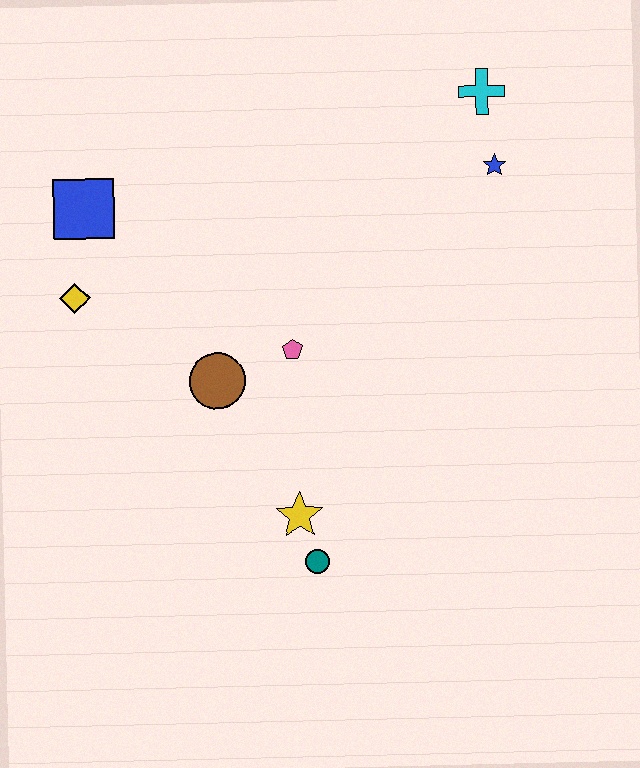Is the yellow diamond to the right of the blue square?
No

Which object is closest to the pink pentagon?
The brown circle is closest to the pink pentagon.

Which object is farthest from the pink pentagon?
The cyan cross is farthest from the pink pentagon.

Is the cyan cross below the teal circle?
No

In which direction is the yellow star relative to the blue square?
The yellow star is below the blue square.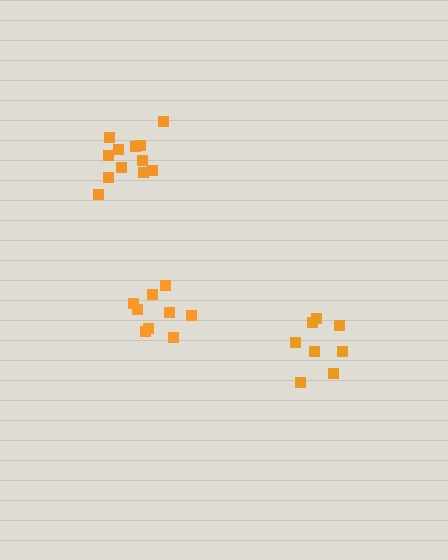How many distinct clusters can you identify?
There are 3 distinct clusters.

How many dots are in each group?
Group 1: 8 dots, Group 2: 9 dots, Group 3: 12 dots (29 total).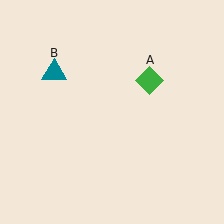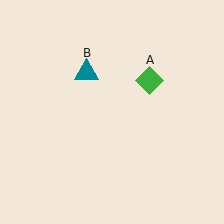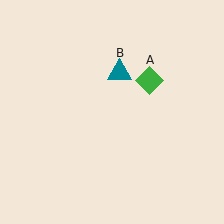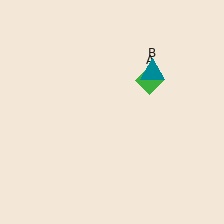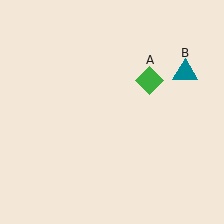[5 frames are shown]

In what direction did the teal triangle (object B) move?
The teal triangle (object B) moved right.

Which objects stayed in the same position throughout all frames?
Green diamond (object A) remained stationary.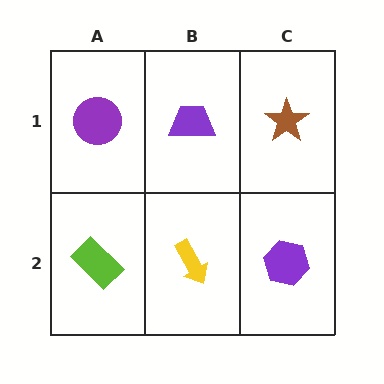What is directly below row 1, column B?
A yellow arrow.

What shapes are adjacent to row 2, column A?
A purple circle (row 1, column A), a yellow arrow (row 2, column B).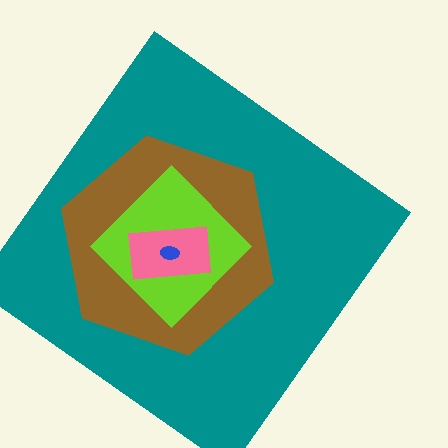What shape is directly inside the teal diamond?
The brown hexagon.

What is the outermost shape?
The teal diamond.